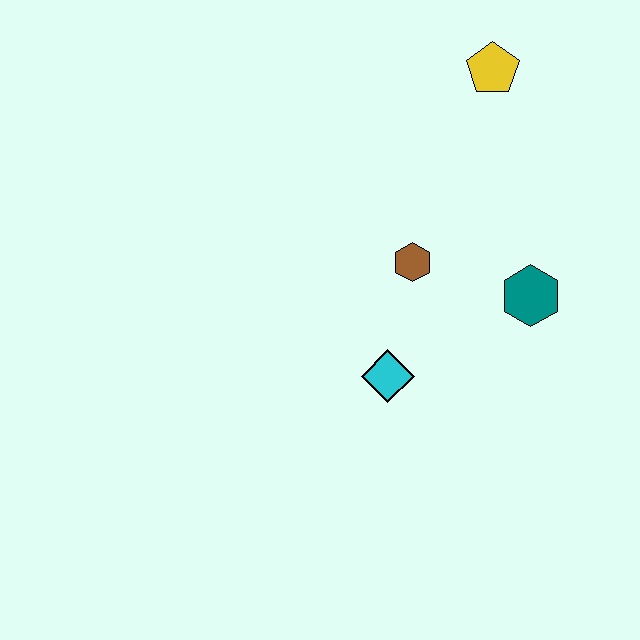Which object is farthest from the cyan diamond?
The yellow pentagon is farthest from the cyan diamond.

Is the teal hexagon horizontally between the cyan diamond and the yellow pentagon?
No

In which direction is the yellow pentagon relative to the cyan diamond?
The yellow pentagon is above the cyan diamond.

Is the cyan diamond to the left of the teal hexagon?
Yes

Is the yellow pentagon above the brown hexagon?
Yes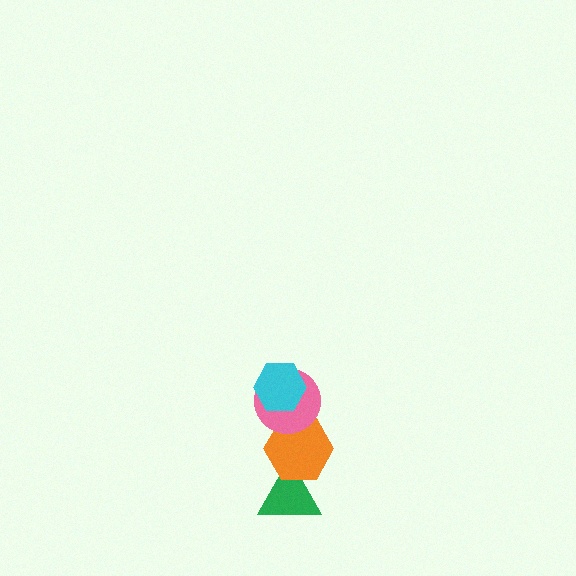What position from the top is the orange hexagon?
The orange hexagon is 3rd from the top.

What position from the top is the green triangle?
The green triangle is 4th from the top.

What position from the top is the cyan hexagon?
The cyan hexagon is 1st from the top.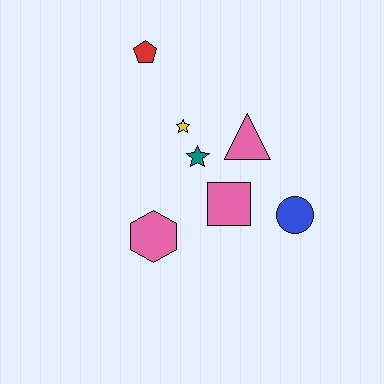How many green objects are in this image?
There are no green objects.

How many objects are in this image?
There are 7 objects.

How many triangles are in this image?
There is 1 triangle.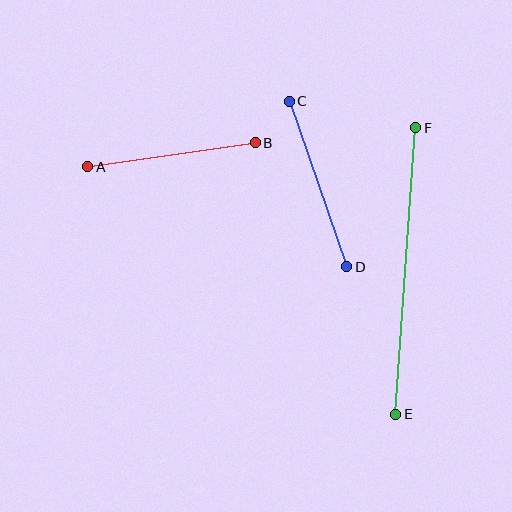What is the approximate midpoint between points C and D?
The midpoint is at approximately (318, 184) pixels.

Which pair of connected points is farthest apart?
Points E and F are farthest apart.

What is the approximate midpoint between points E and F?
The midpoint is at approximately (406, 271) pixels.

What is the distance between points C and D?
The distance is approximately 175 pixels.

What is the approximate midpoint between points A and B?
The midpoint is at approximately (171, 155) pixels.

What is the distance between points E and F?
The distance is approximately 287 pixels.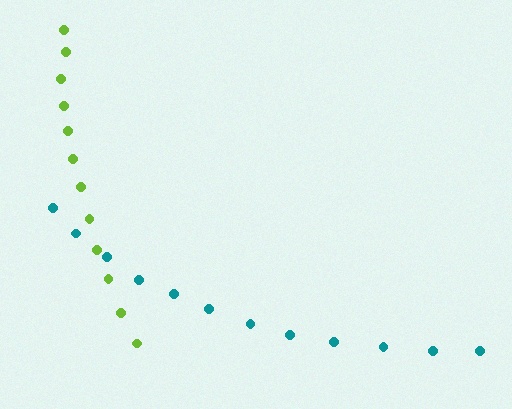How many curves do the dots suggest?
There are 2 distinct paths.